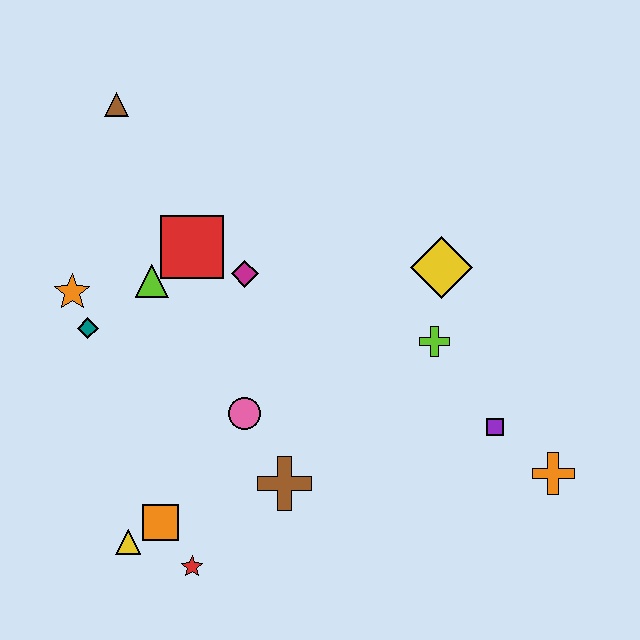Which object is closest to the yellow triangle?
The orange square is closest to the yellow triangle.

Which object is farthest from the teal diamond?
The orange cross is farthest from the teal diamond.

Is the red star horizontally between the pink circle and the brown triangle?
Yes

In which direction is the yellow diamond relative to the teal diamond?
The yellow diamond is to the right of the teal diamond.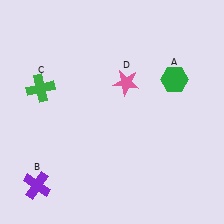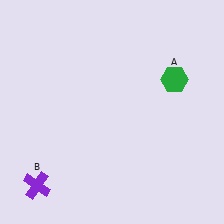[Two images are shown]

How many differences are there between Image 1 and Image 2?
There are 2 differences between the two images.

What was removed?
The pink star (D), the green cross (C) were removed in Image 2.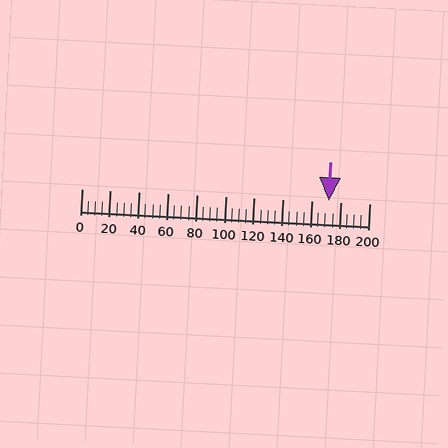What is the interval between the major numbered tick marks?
The major tick marks are spaced 20 units apart.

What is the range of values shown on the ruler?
The ruler shows values from 0 to 200.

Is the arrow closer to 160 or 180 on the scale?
The arrow is closer to 180.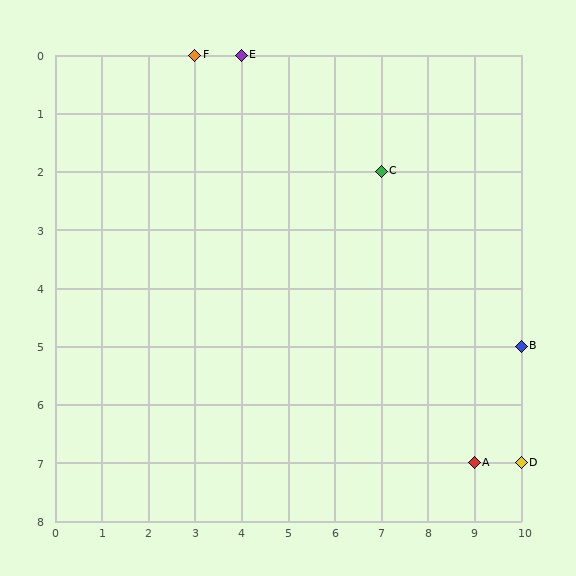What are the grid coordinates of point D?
Point D is at grid coordinates (10, 7).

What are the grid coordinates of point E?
Point E is at grid coordinates (4, 0).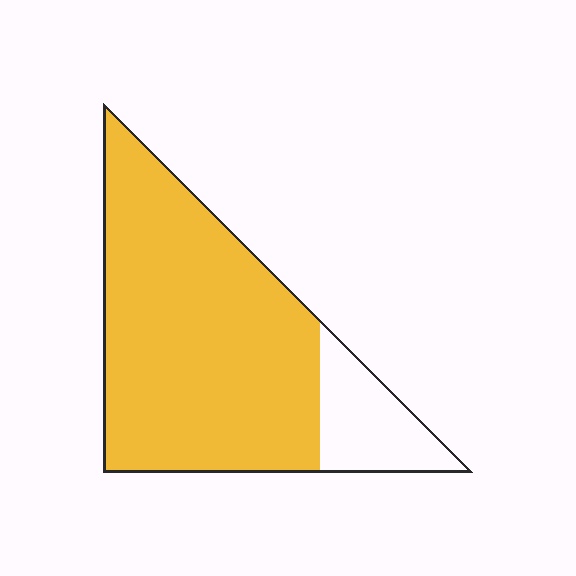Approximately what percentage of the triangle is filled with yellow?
Approximately 85%.